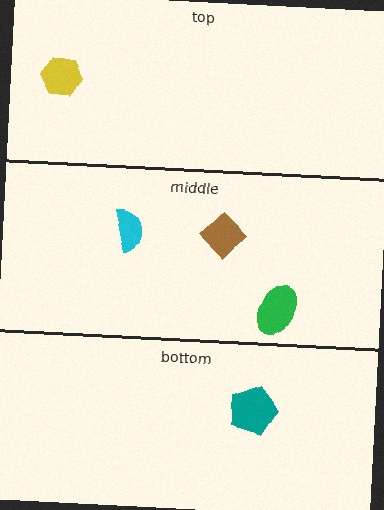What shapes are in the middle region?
The green ellipse, the cyan semicircle, the brown diamond.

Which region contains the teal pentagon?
The bottom region.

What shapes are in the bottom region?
The teal pentagon.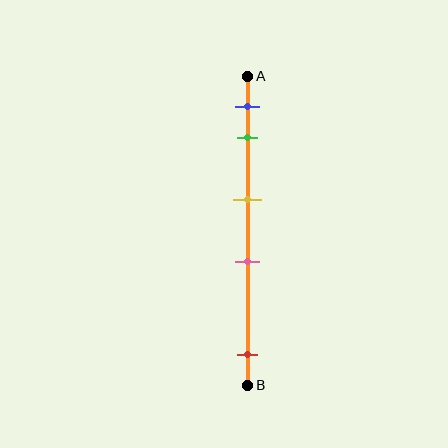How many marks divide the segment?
There are 5 marks dividing the segment.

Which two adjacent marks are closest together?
The blue and green marks are the closest adjacent pair.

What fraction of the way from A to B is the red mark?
The red mark is approximately 90% (0.9) of the way from A to B.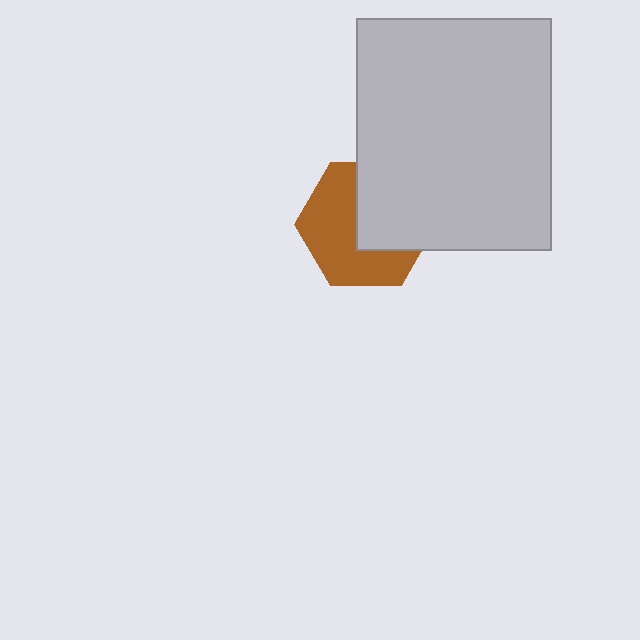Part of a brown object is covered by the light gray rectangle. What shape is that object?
It is a hexagon.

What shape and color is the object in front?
The object in front is a light gray rectangle.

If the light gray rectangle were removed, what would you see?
You would see the complete brown hexagon.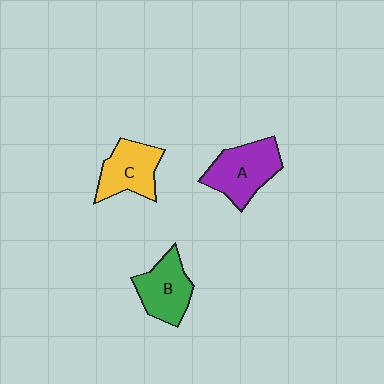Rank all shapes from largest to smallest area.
From largest to smallest: A (purple), B (green), C (yellow).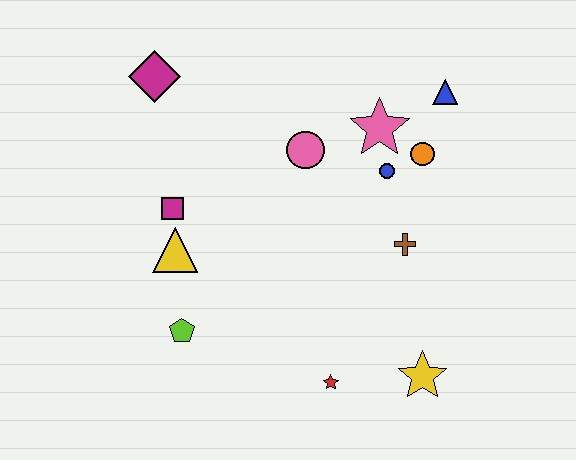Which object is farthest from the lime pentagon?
The blue triangle is farthest from the lime pentagon.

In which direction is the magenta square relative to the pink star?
The magenta square is to the left of the pink star.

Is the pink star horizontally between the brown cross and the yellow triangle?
Yes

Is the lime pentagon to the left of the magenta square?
No